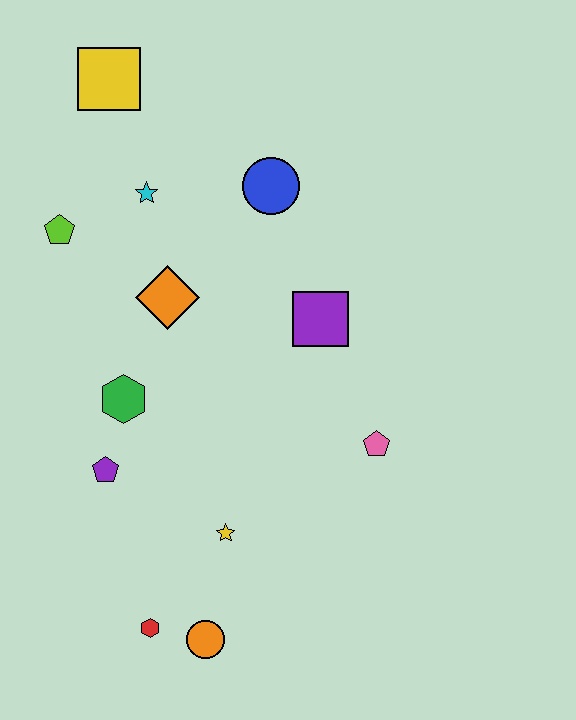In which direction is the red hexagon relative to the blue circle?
The red hexagon is below the blue circle.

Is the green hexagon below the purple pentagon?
No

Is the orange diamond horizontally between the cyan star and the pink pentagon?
Yes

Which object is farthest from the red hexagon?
The yellow square is farthest from the red hexagon.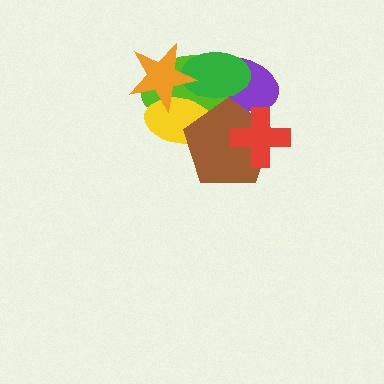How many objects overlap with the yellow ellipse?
4 objects overlap with the yellow ellipse.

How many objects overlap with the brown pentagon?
5 objects overlap with the brown pentagon.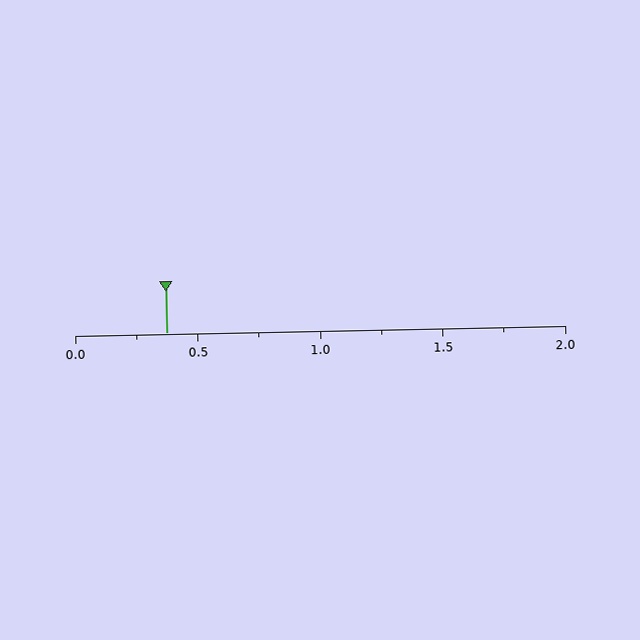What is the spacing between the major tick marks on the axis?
The major ticks are spaced 0.5 apart.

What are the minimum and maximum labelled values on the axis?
The axis runs from 0.0 to 2.0.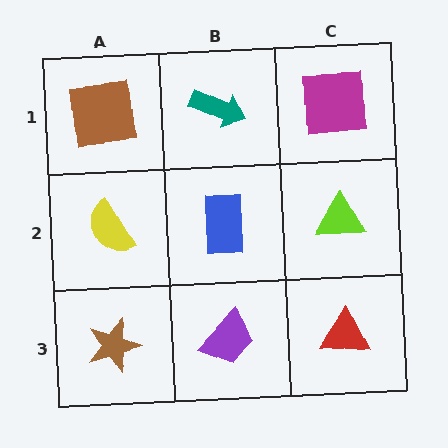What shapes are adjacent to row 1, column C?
A lime triangle (row 2, column C), a teal arrow (row 1, column B).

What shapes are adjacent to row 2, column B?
A teal arrow (row 1, column B), a purple trapezoid (row 3, column B), a yellow semicircle (row 2, column A), a lime triangle (row 2, column C).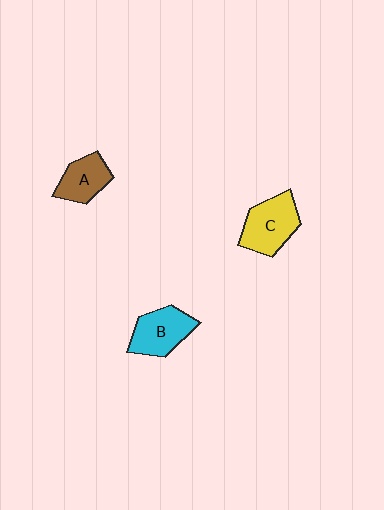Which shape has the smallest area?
Shape A (brown).